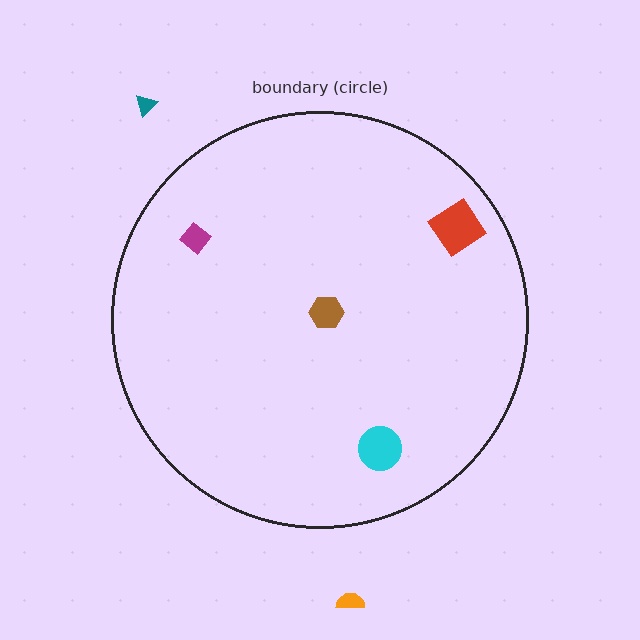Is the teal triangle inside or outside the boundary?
Outside.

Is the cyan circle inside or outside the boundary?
Inside.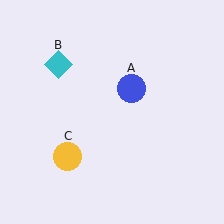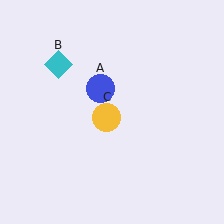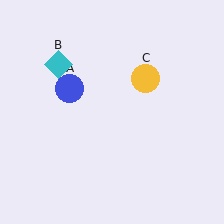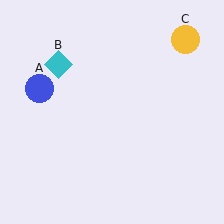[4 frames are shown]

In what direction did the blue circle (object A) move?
The blue circle (object A) moved left.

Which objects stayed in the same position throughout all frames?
Cyan diamond (object B) remained stationary.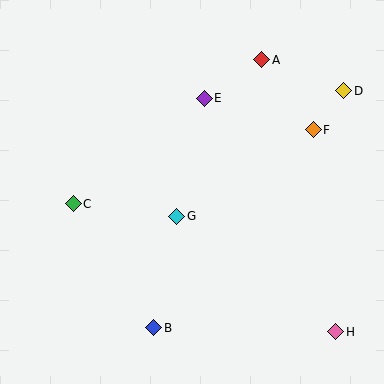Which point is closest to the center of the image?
Point G at (177, 216) is closest to the center.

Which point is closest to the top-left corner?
Point C is closest to the top-left corner.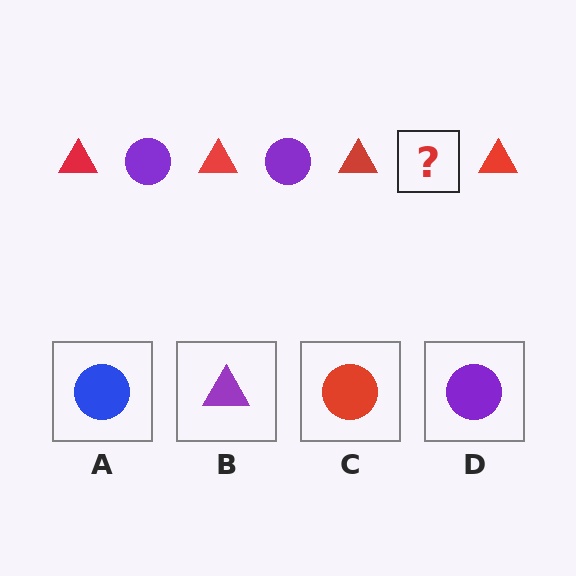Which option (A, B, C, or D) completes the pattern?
D.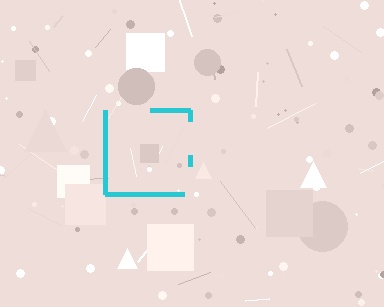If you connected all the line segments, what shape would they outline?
They would outline a square.